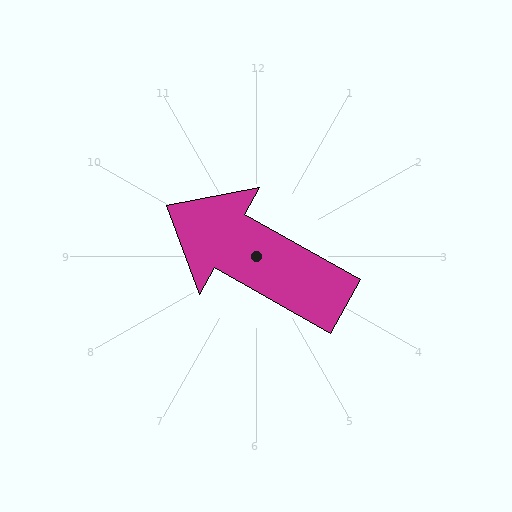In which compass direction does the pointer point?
Northwest.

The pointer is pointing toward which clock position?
Roughly 10 o'clock.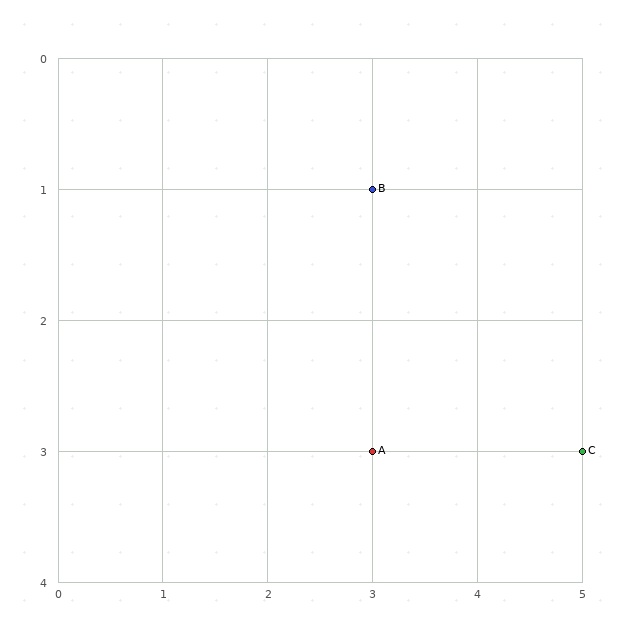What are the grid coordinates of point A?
Point A is at grid coordinates (3, 3).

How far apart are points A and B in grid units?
Points A and B are 2 rows apart.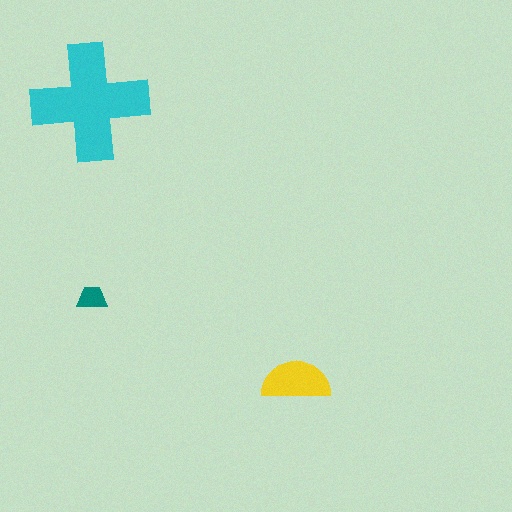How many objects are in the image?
There are 3 objects in the image.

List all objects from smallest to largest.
The teal trapezoid, the yellow semicircle, the cyan cross.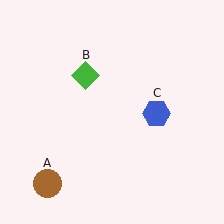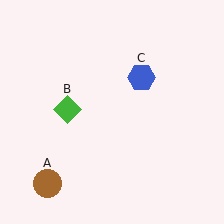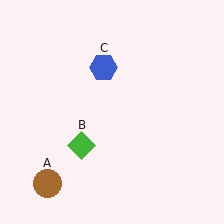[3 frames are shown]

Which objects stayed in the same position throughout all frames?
Brown circle (object A) remained stationary.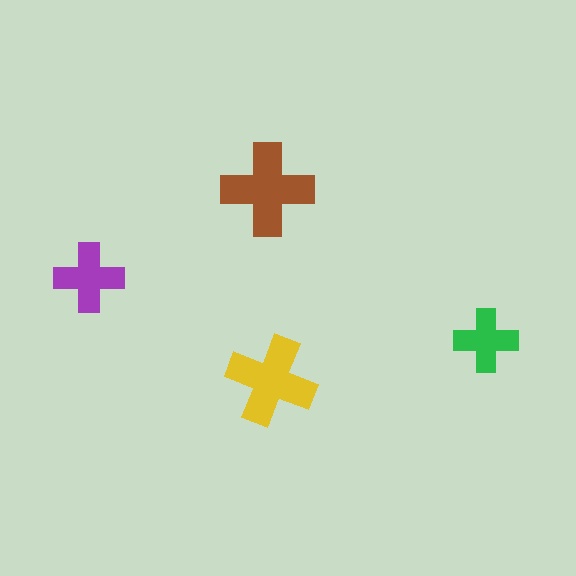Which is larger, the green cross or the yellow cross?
The yellow one.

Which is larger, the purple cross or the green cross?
The purple one.